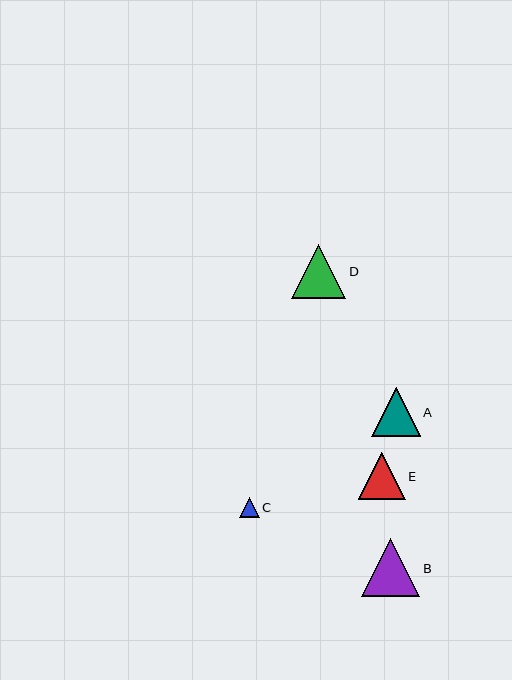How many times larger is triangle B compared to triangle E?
Triangle B is approximately 1.2 times the size of triangle E.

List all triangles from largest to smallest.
From largest to smallest: B, D, A, E, C.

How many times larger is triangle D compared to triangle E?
Triangle D is approximately 1.1 times the size of triangle E.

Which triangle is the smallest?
Triangle C is the smallest with a size of approximately 20 pixels.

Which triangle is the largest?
Triangle B is the largest with a size of approximately 58 pixels.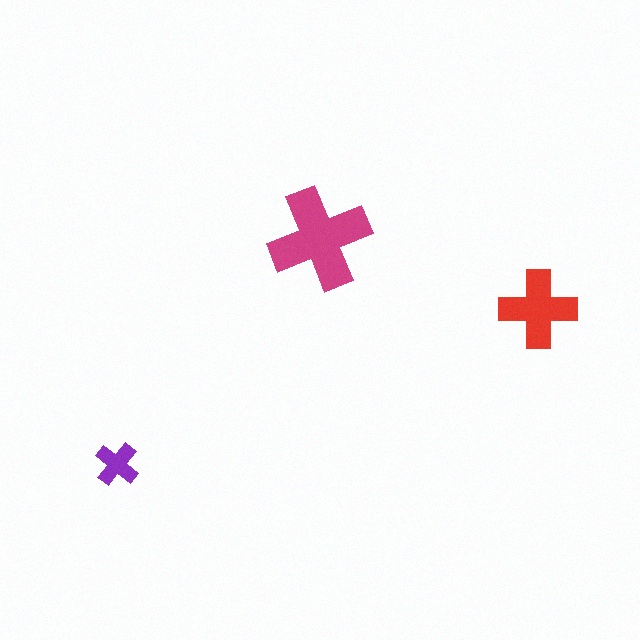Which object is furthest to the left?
The purple cross is leftmost.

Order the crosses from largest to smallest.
the magenta one, the red one, the purple one.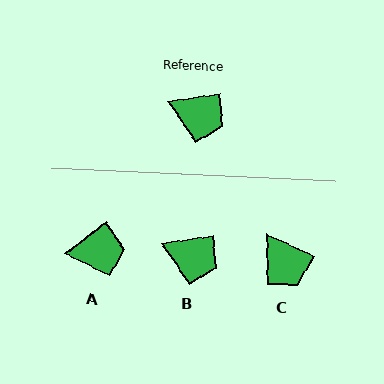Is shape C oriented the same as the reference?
No, it is off by about 34 degrees.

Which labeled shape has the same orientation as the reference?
B.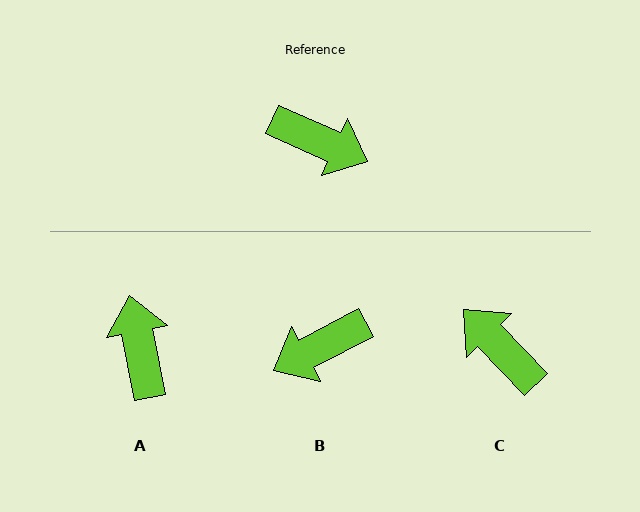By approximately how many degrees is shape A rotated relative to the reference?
Approximately 125 degrees counter-clockwise.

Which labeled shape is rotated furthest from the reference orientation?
C, about 158 degrees away.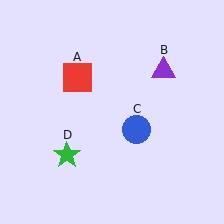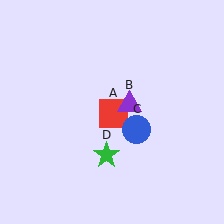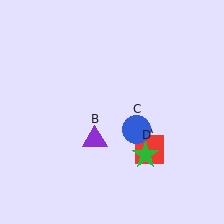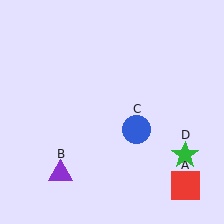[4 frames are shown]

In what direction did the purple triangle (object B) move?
The purple triangle (object B) moved down and to the left.